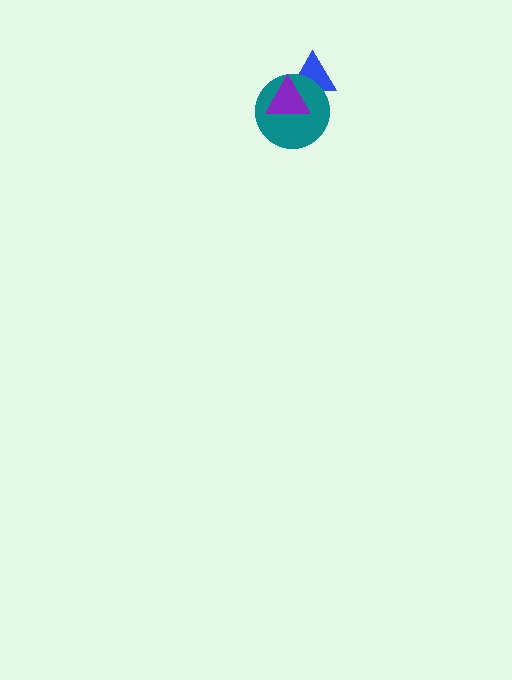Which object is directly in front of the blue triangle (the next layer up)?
The teal circle is directly in front of the blue triangle.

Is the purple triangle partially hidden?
No, no other shape covers it.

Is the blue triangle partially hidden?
Yes, it is partially covered by another shape.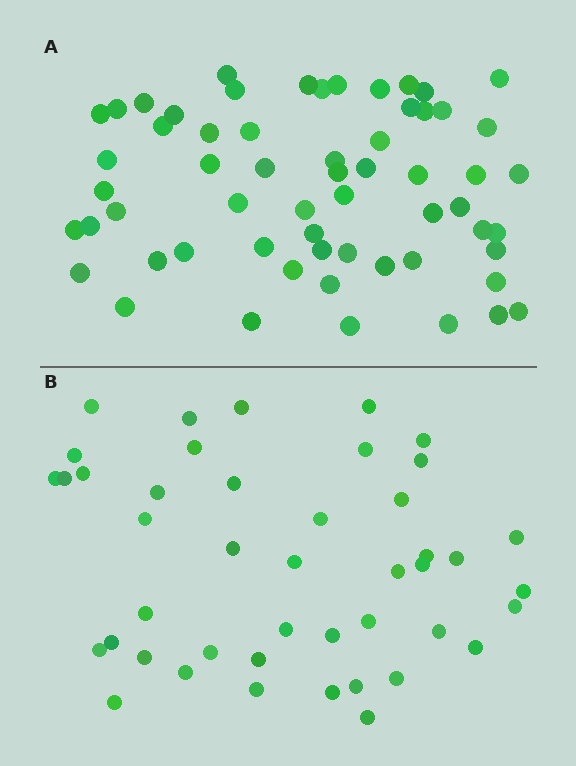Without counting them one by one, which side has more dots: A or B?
Region A (the top region) has more dots.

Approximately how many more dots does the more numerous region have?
Region A has approximately 15 more dots than region B.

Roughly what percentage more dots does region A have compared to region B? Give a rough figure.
About 35% more.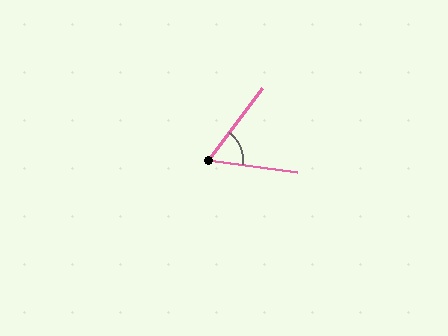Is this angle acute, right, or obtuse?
It is acute.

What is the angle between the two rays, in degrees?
Approximately 61 degrees.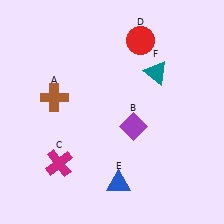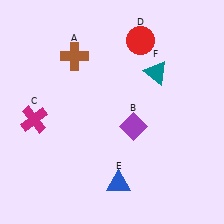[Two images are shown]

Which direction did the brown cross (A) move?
The brown cross (A) moved up.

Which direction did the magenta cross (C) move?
The magenta cross (C) moved up.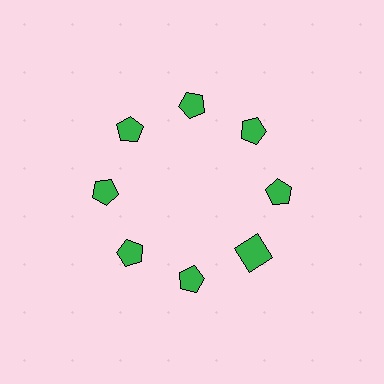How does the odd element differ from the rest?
It has a different shape: square instead of pentagon.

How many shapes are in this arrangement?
There are 8 shapes arranged in a ring pattern.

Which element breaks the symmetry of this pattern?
The green square at roughly the 4 o'clock position breaks the symmetry. All other shapes are green pentagons.